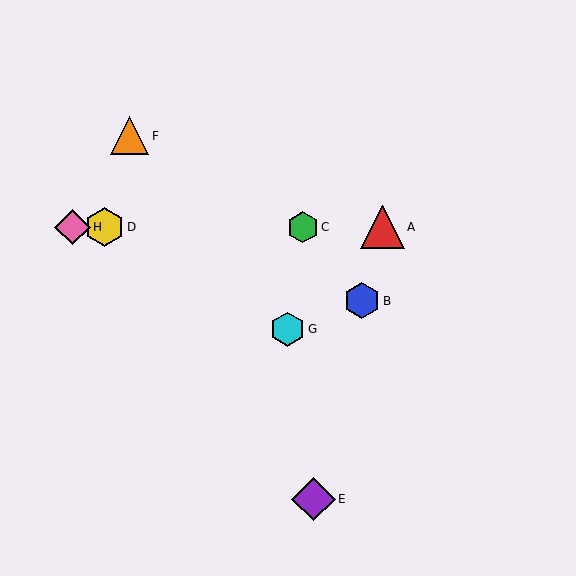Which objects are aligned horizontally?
Objects A, C, D, H are aligned horizontally.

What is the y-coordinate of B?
Object B is at y≈301.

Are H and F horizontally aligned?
No, H is at y≈227 and F is at y≈136.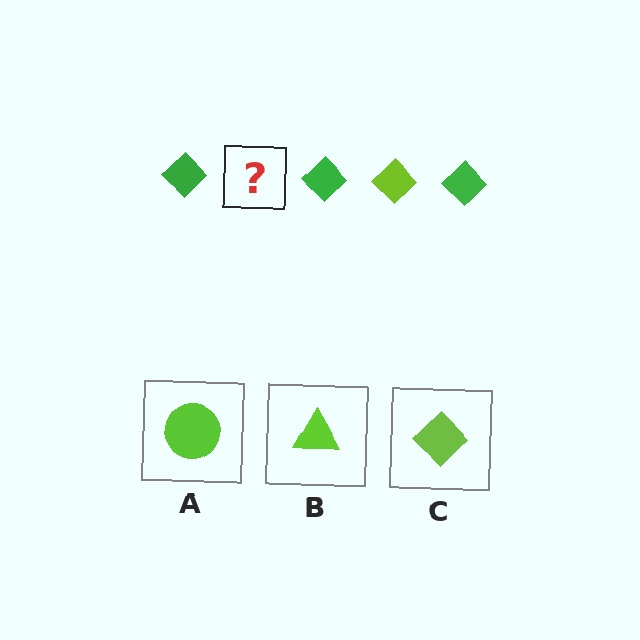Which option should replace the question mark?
Option C.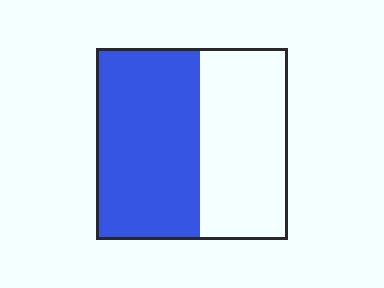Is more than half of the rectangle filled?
Yes.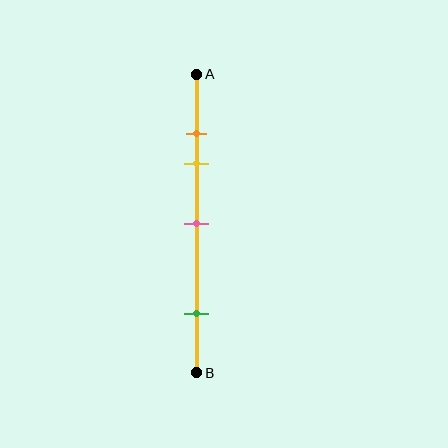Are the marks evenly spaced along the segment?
No, the marks are not evenly spaced.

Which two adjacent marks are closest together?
The orange and yellow marks are the closest adjacent pair.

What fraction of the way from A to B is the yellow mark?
The yellow mark is approximately 30% (0.3) of the way from A to B.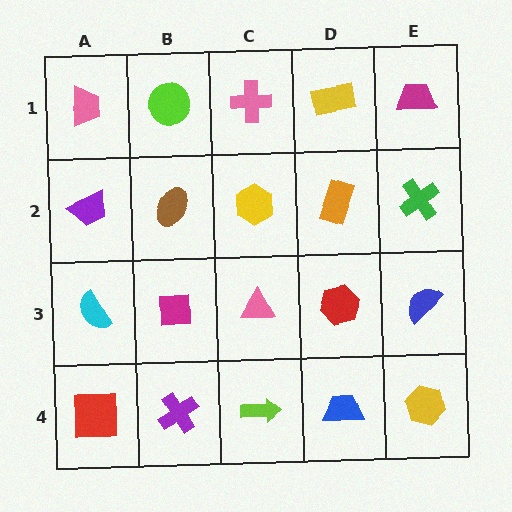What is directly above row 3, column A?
A purple trapezoid.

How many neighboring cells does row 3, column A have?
3.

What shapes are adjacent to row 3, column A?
A purple trapezoid (row 2, column A), a red square (row 4, column A), a magenta square (row 3, column B).